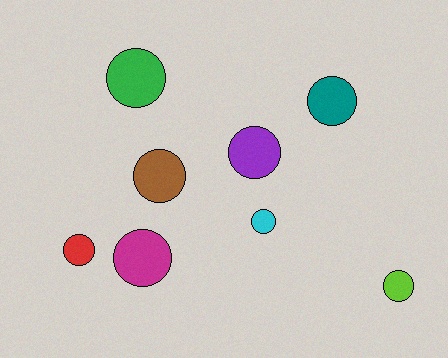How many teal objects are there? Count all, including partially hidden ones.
There is 1 teal object.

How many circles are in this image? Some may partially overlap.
There are 8 circles.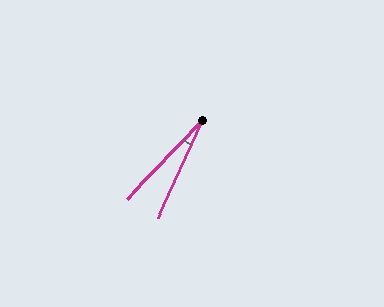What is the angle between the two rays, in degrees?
Approximately 19 degrees.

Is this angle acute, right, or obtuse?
It is acute.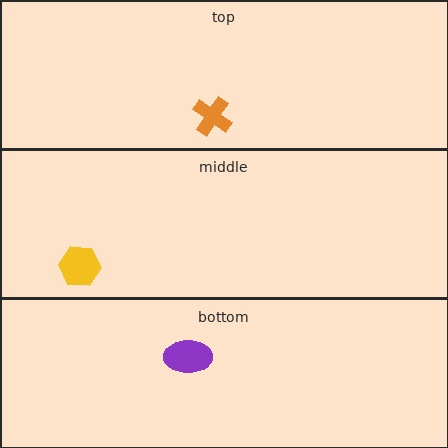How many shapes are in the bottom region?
1.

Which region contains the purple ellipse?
The bottom region.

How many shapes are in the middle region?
1.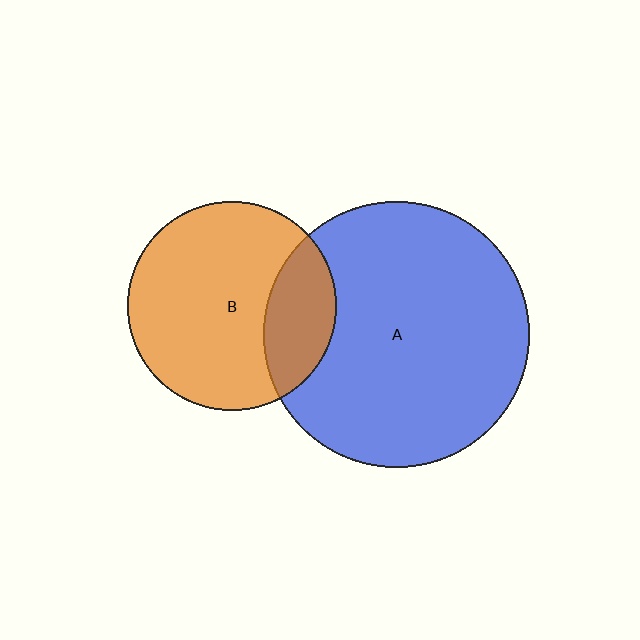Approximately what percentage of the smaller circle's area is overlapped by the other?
Approximately 25%.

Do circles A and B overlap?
Yes.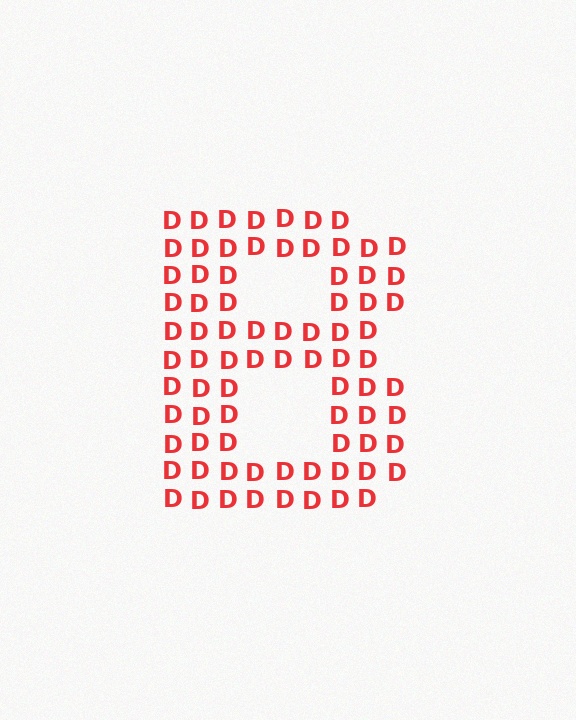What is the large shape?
The large shape is the letter B.